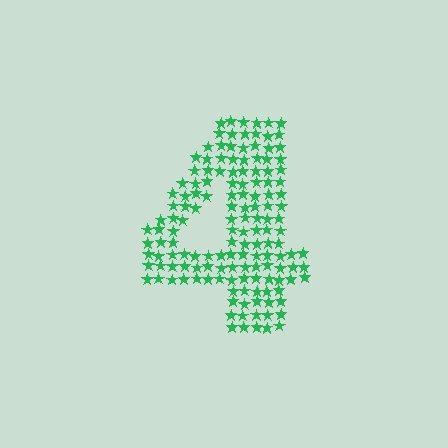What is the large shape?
The large shape is the digit 4.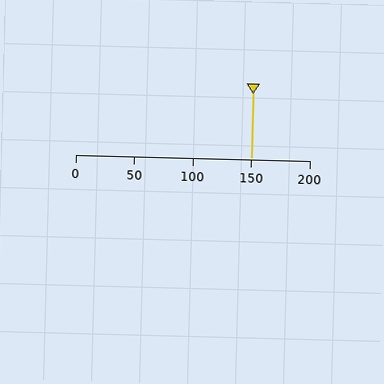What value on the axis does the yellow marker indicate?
The marker indicates approximately 150.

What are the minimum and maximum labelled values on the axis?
The axis runs from 0 to 200.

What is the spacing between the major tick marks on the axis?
The major ticks are spaced 50 apart.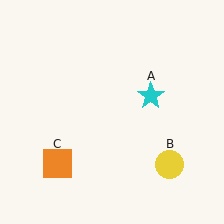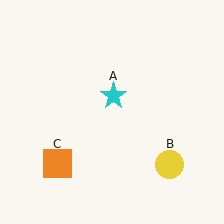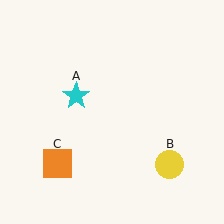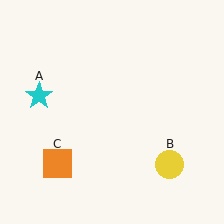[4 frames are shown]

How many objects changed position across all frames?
1 object changed position: cyan star (object A).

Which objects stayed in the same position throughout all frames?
Yellow circle (object B) and orange square (object C) remained stationary.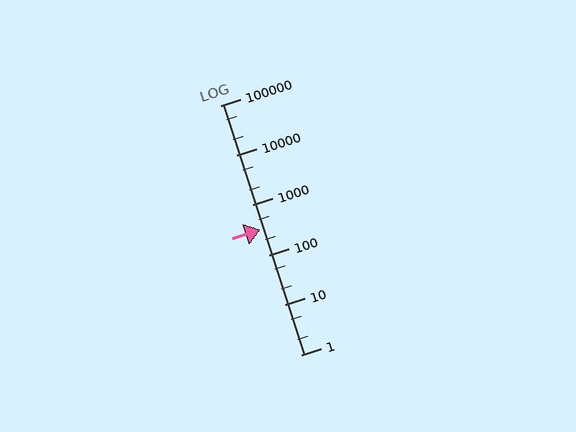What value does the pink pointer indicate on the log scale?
The pointer indicates approximately 330.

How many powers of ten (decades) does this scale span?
The scale spans 5 decades, from 1 to 100000.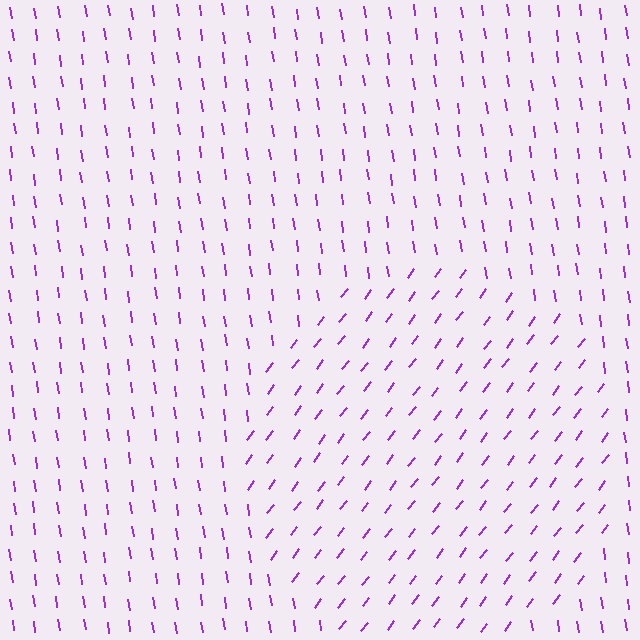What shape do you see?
I see a circle.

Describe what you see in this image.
The image is filled with small purple line segments. A circle region in the image has lines oriented differently from the surrounding lines, creating a visible texture boundary.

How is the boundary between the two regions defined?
The boundary is defined purely by a change in line orientation (approximately 45 degrees difference). All lines are the same color and thickness.